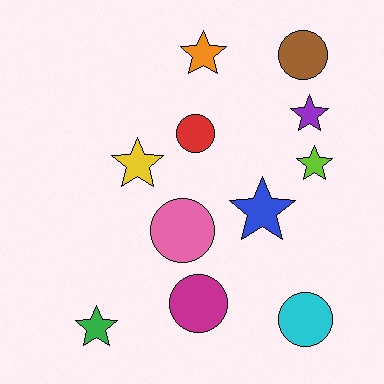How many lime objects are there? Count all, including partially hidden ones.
There is 1 lime object.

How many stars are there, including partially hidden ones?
There are 6 stars.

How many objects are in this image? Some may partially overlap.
There are 11 objects.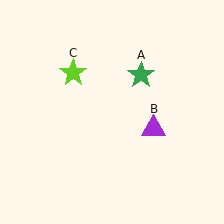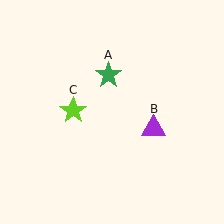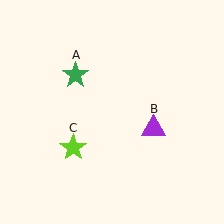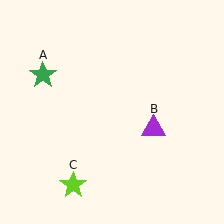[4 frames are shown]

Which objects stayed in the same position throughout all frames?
Purple triangle (object B) remained stationary.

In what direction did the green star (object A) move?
The green star (object A) moved left.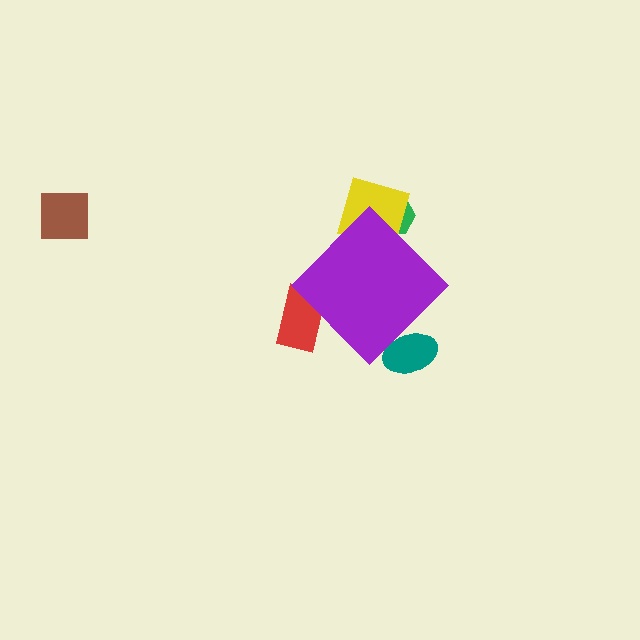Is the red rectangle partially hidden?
Yes, the red rectangle is partially hidden behind the purple diamond.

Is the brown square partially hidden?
No, the brown square is fully visible.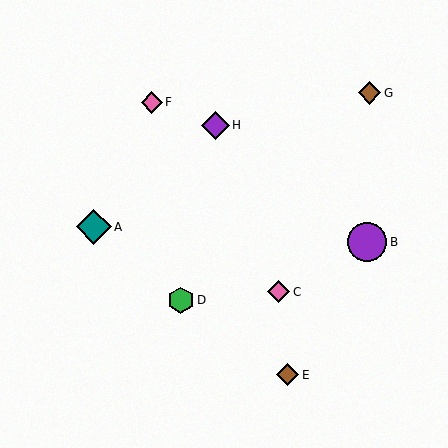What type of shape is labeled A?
Shape A is a teal diamond.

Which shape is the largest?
The purple circle (labeled B) is the largest.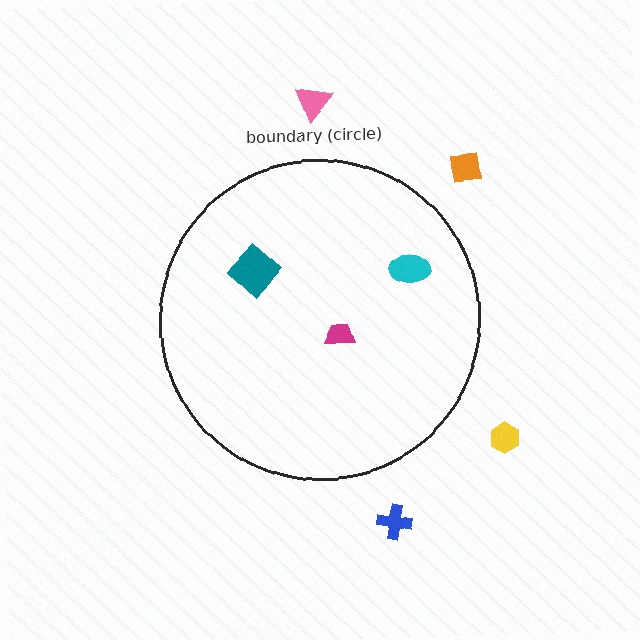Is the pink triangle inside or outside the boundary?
Outside.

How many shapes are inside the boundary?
3 inside, 4 outside.